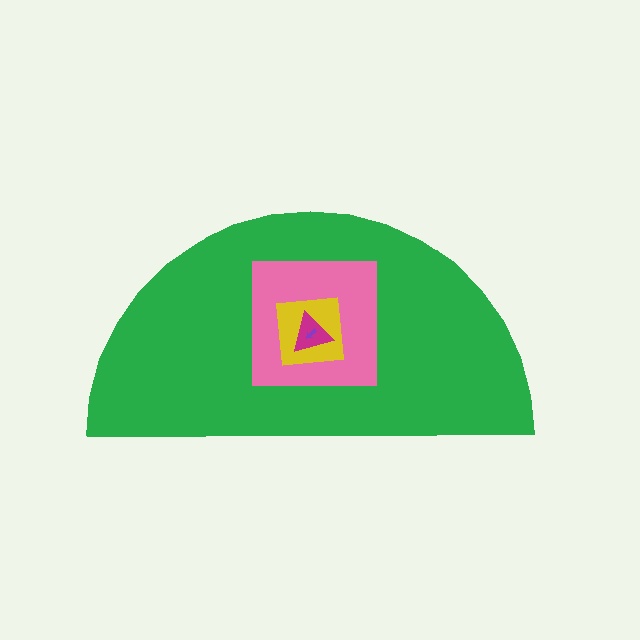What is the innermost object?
The purple arrow.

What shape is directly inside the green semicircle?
The pink square.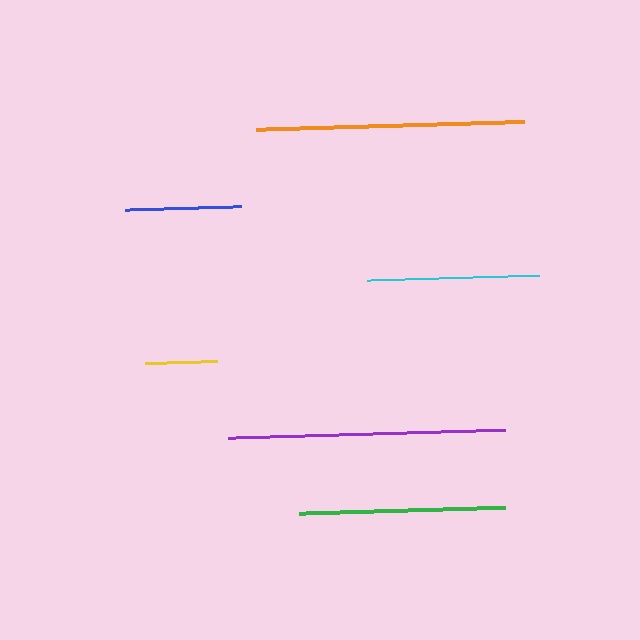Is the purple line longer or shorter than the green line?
The purple line is longer than the green line.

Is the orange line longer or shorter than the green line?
The orange line is longer than the green line.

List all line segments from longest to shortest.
From longest to shortest: purple, orange, green, cyan, blue, yellow.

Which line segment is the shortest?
The yellow line is the shortest at approximately 73 pixels.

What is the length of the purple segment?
The purple segment is approximately 277 pixels long.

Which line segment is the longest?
The purple line is the longest at approximately 277 pixels.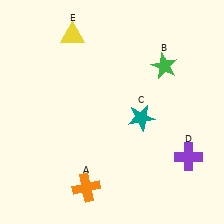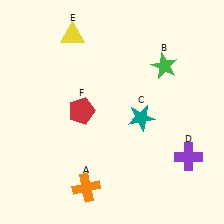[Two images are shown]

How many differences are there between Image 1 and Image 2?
There is 1 difference between the two images.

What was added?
A red pentagon (F) was added in Image 2.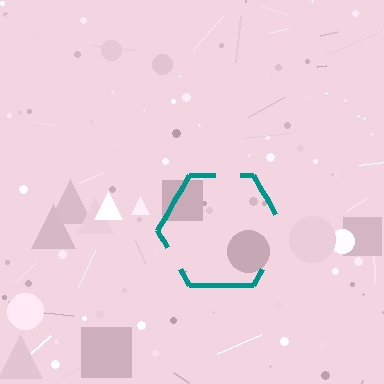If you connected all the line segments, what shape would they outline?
They would outline a hexagon.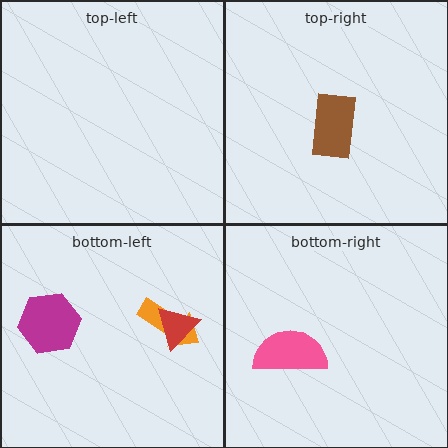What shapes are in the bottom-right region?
The pink semicircle.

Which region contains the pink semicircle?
The bottom-right region.